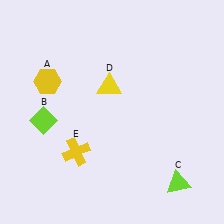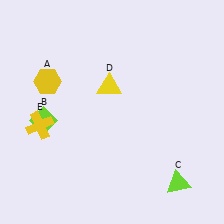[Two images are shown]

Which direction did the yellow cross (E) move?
The yellow cross (E) moved left.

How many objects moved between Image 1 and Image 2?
1 object moved between the two images.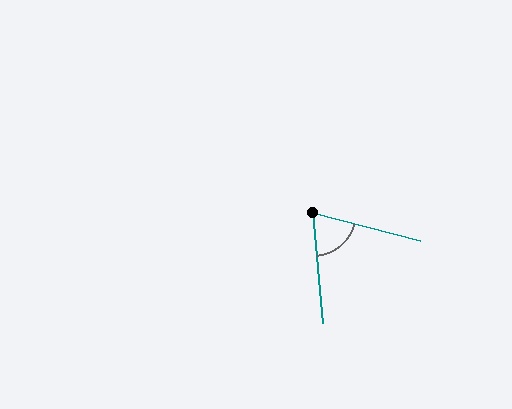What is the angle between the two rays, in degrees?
Approximately 70 degrees.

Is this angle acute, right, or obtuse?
It is acute.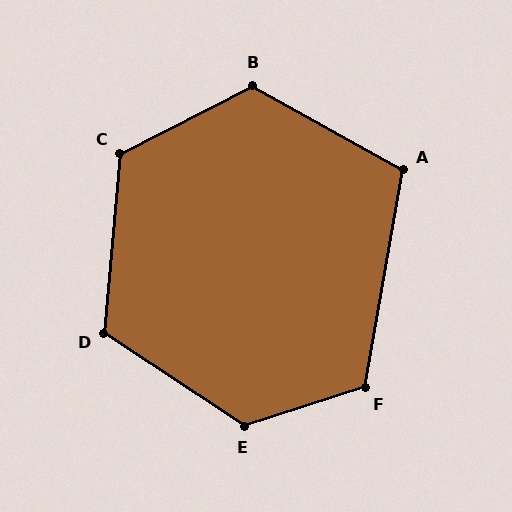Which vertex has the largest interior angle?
E, at approximately 129 degrees.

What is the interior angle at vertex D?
Approximately 119 degrees (obtuse).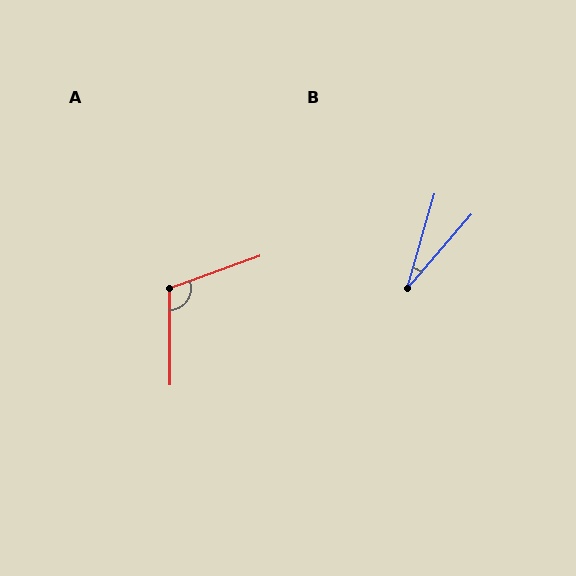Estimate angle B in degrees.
Approximately 25 degrees.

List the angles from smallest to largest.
B (25°), A (110°).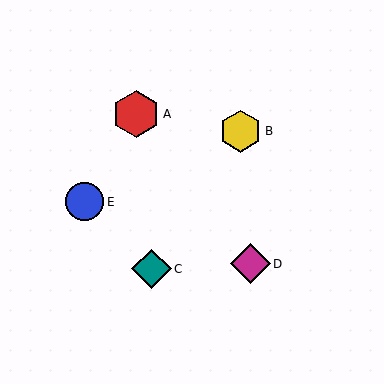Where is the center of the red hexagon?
The center of the red hexagon is at (136, 114).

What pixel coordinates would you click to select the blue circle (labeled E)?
Click at (85, 202) to select the blue circle E.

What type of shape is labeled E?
Shape E is a blue circle.